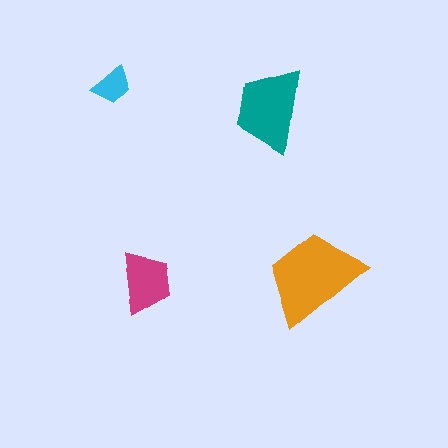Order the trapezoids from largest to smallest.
the orange one, the teal one, the magenta one, the cyan one.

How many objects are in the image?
There are 4 objects in the image.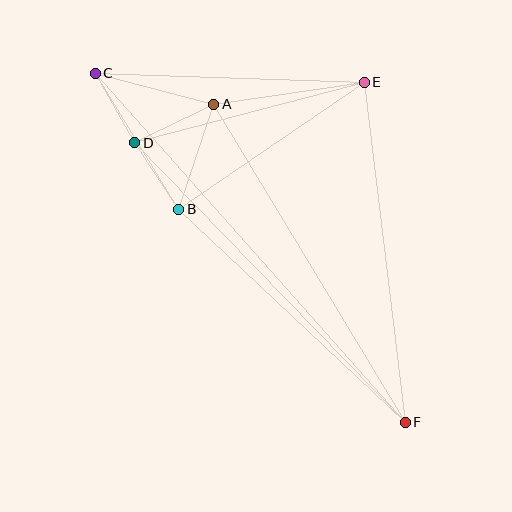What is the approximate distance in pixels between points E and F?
The distance between E and F is approximately 342 pixels.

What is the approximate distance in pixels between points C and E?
The distance between C and E is approximately 269 pixels.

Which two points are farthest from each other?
Points C and F are farthest from each other.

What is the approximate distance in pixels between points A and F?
The distance between A and F is approximately 371 pixels.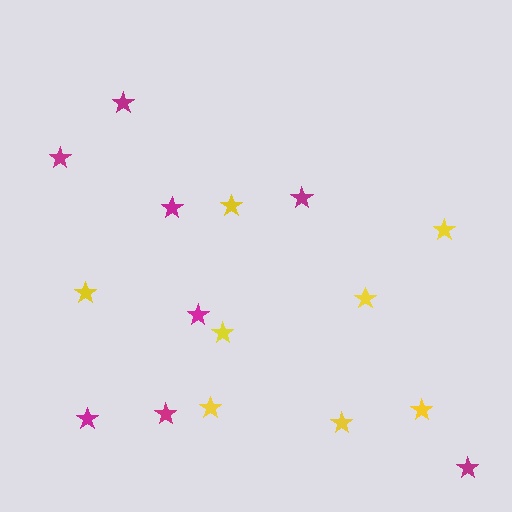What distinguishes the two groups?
There are 2 groups: one group of yellow stars (8) and one group of magenta stars (8).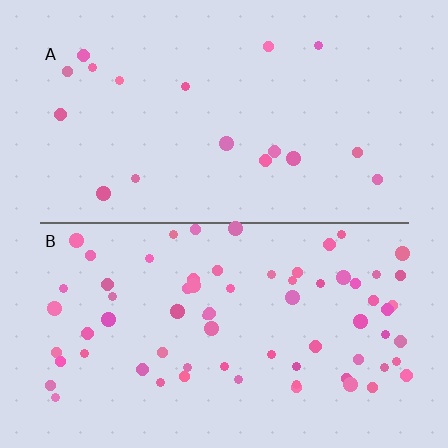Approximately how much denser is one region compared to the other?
Approximately 3.9× — region B over region A.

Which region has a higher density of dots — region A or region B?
B (the bottom).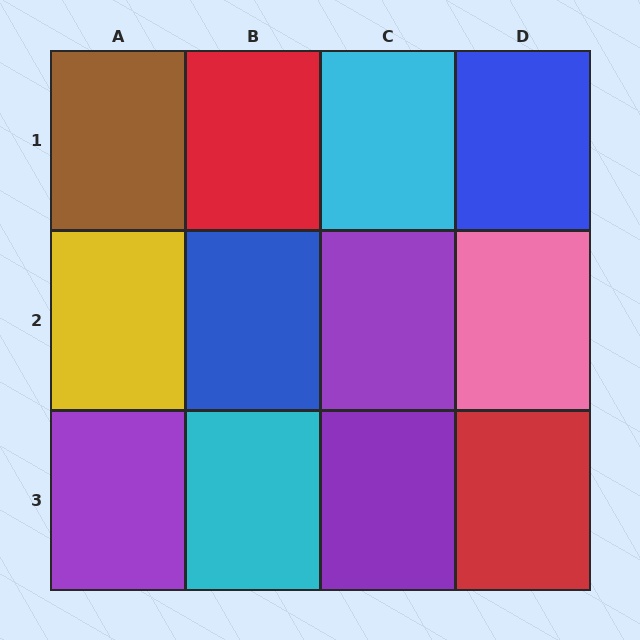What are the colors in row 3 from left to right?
Purple, cyan, purple, red.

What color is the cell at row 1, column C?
Cyan.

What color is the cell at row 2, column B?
Blue.